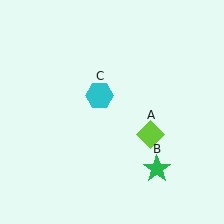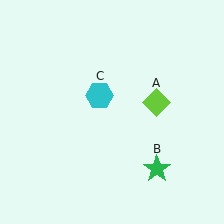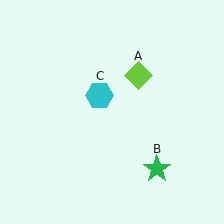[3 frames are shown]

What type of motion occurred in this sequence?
The lime diamond (object A) rotated counterclockwise around the center of the scene.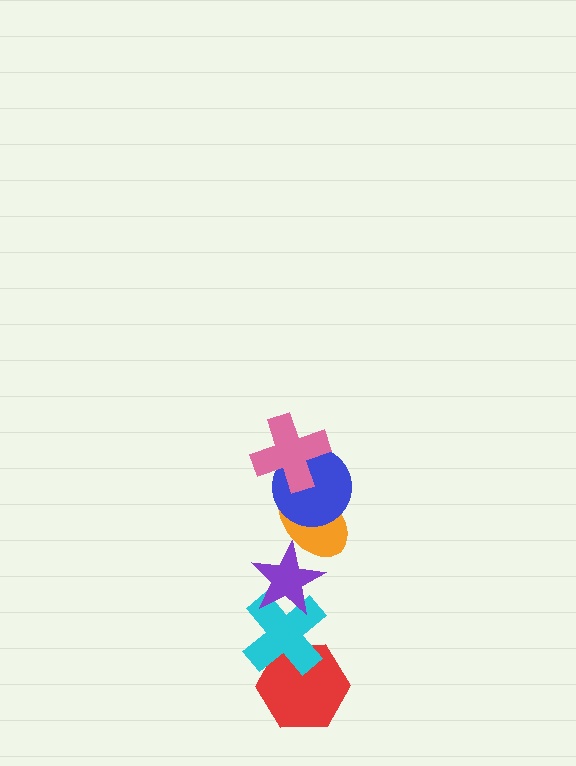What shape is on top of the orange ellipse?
The blue circle is on top of the orange ellipse.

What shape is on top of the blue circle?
The pink cross is on top of the blue circle.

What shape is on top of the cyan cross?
The purple star is on top of the cyan cross.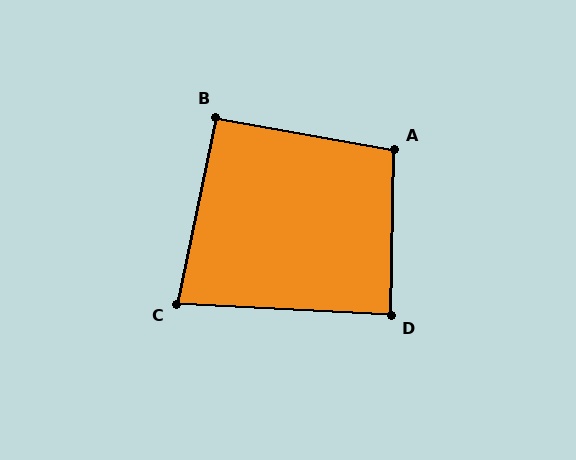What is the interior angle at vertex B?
Approximately 92 degrees (approximately right).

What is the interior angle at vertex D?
Approximately 88 degrees (approximately right).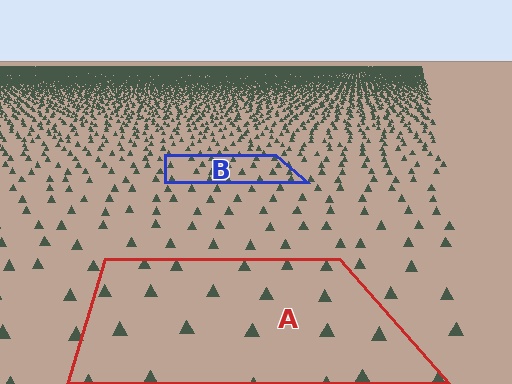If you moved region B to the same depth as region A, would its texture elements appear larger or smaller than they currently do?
They would appear larger. At a closer depth, the same texture elements are projected at a bigger on-screen size.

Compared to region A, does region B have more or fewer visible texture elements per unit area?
Region B has more texture elements per unit area — they are packed more densely because it is farther away.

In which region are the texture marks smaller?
The texture marks are smaller in region B, because it is farther away.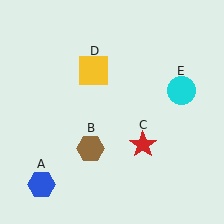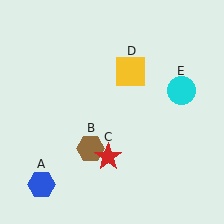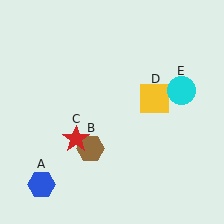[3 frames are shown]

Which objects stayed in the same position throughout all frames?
Blue hexagon (object A) and brown hexagon (object B) and cyan circle (object E) remained stationary.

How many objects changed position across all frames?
2 objects changed position: red star (object C), yellow square (object D).